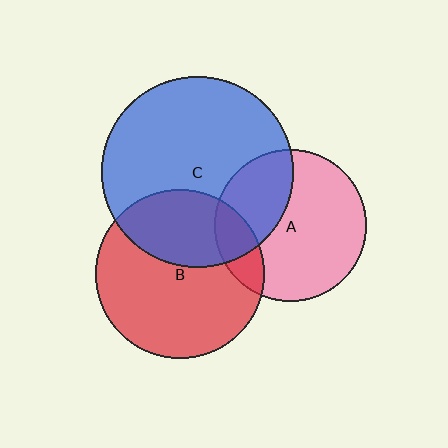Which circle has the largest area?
Circle C (blue).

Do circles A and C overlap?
Yes.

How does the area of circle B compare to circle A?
Approximately 1.2 times.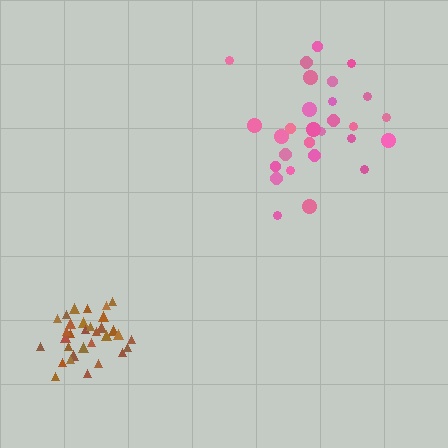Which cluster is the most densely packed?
Brown.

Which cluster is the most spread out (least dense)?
Pink.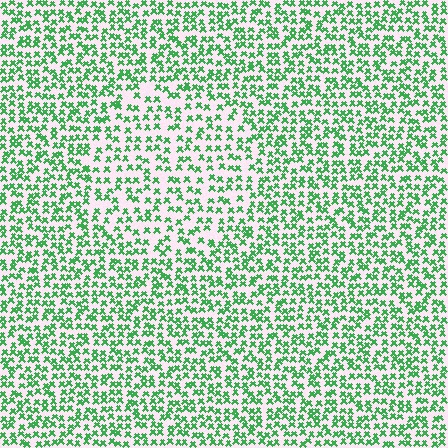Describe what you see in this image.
The image contains small green elements arranged at two different densities. A circle-shaped region is visible where the elements are less densely packed than the surrounding area.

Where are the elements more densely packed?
The elements are more densely packed outside the circle boundary.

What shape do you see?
I see a circle.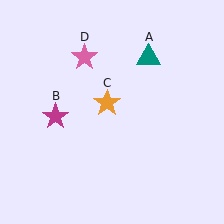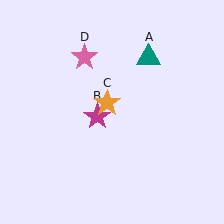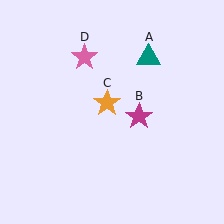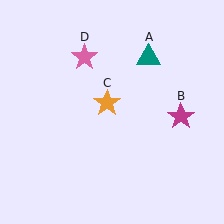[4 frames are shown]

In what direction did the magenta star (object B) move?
The magenta star (object B) moved right.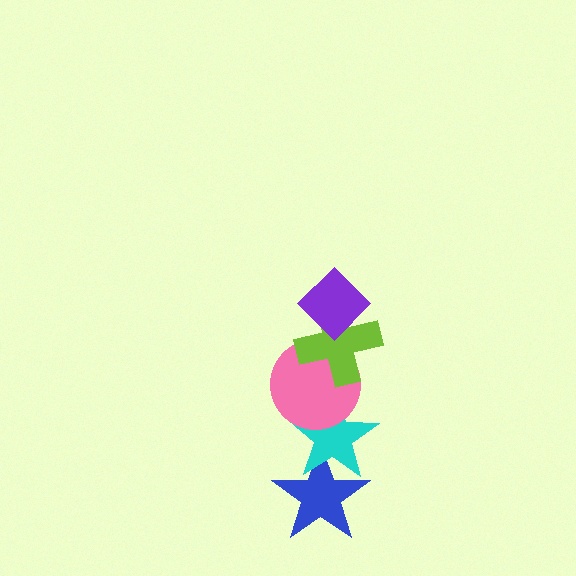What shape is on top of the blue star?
The cyan star is on top of the blue star.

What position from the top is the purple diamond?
The purple diamond is 1st from the top.